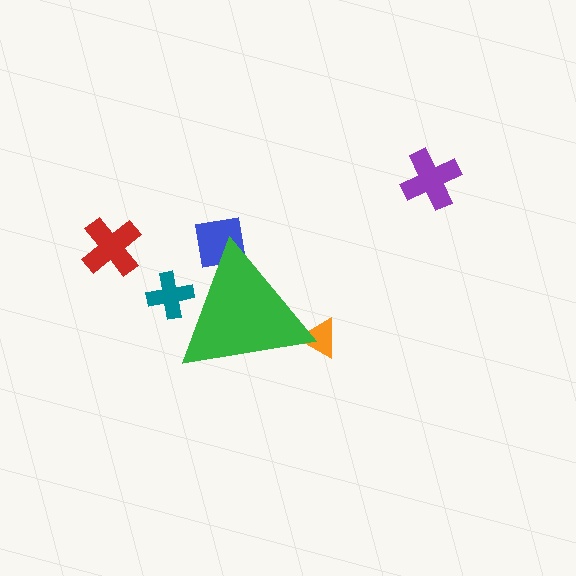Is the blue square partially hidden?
Yes, the blue square is partially hidden behind the green triangle.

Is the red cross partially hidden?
No, the red cross is fully visible.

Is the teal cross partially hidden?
Yes, the teal cross is partially hidden behind the green triangle.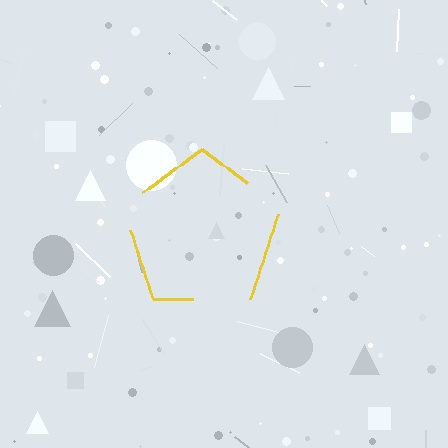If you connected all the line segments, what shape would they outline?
They would outline a pentagon.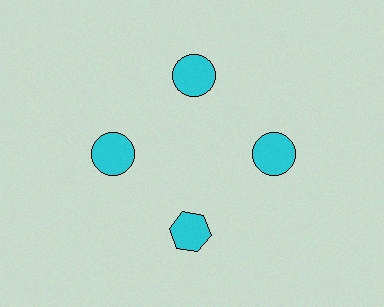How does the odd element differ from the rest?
It has a different shape: hexagon instead of circle.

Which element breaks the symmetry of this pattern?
The cyan hexagon at roughly the 6 o'clock position breaks the symmetry. All other shapes are cyan circles.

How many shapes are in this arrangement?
There are 4 shapes arranged in a ring pattern.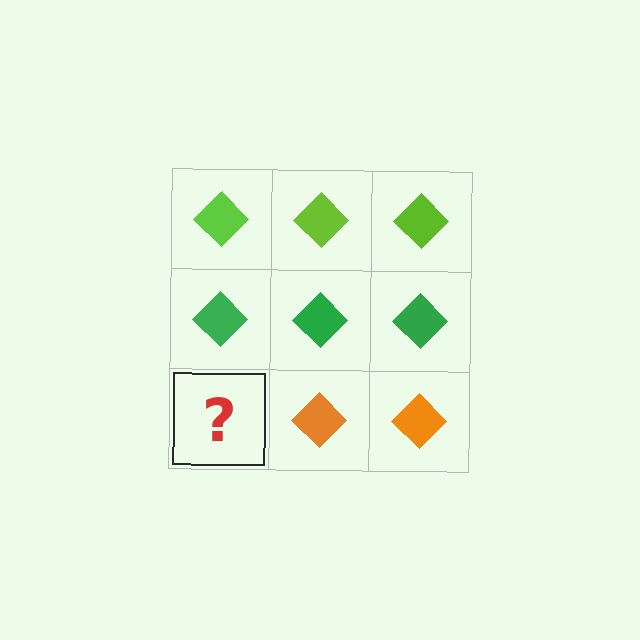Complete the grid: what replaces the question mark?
The question mark should be replaced with an orange diamond.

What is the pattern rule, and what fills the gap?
The rule is that each row has a consistent color. The gap should be filled with an orange diamond.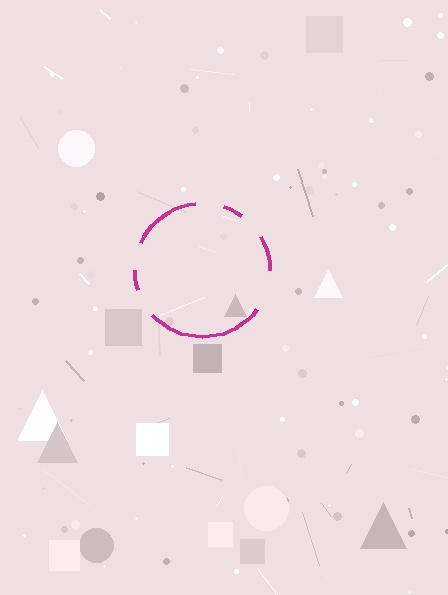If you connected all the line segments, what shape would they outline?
They would outline a circle.